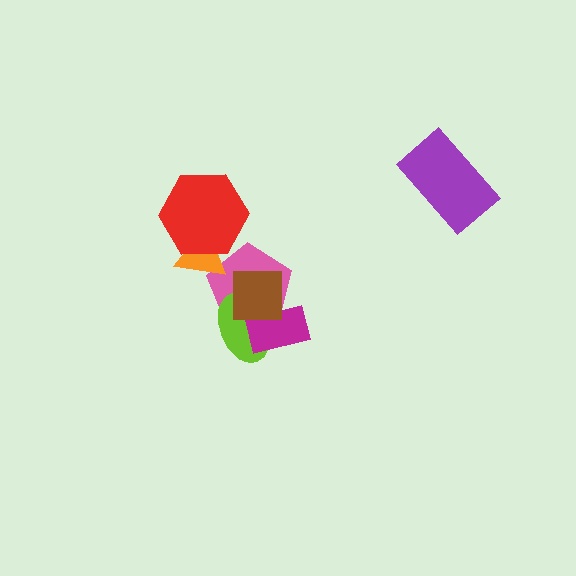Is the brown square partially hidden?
No, no other shape covers it.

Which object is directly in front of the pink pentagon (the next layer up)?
The lime ellipse is directly in front of the pink pentagon.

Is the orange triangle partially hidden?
Yes, it is partially covered by another shape.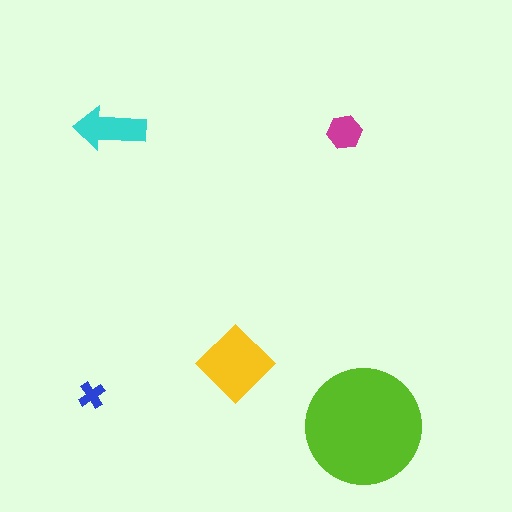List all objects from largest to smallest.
The lime circle, the yellow diamond, the cyan arrow, the magenta hexagon, the blue cross.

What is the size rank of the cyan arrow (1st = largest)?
3rd.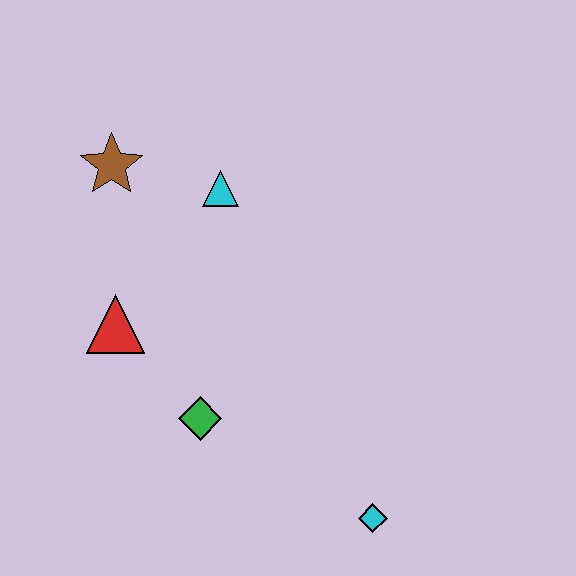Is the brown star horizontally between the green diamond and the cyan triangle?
No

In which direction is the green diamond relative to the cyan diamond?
The green diamond is to the left of the cyan diamond.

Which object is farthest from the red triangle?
The cyan diamond is farthest from the red triangle.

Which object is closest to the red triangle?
The green diamond is closest to the red triangle.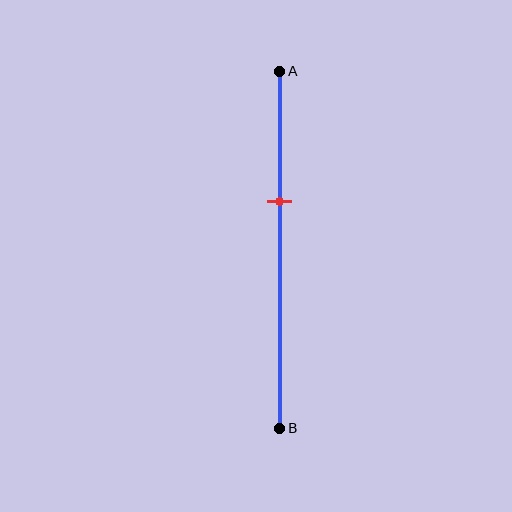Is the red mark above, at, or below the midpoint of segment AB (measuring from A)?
The red mark is above the midpoint of segment AB.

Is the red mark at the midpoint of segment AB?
No, the mark is at about 35% from A, not at the 50% midpoint.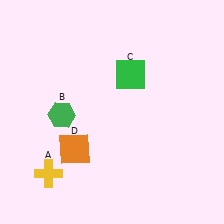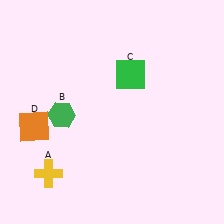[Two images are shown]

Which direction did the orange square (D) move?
The orange square (D) moved left.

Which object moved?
The orange square (D) moved left.